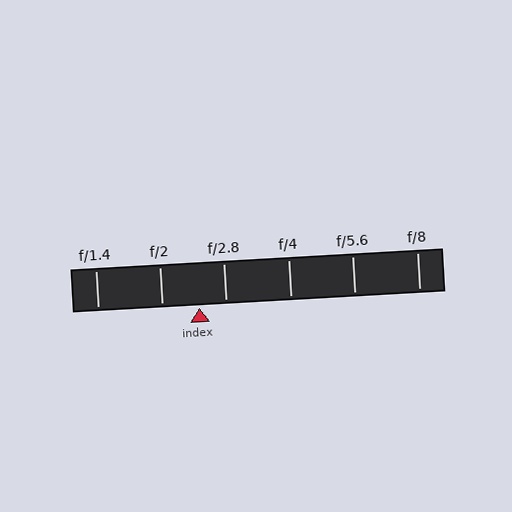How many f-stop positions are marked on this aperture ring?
There are 6 f-stop positions marked.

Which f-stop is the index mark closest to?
The index mark is closest to f/2.8.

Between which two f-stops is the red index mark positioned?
The index mark is between f/2 and f/2.8.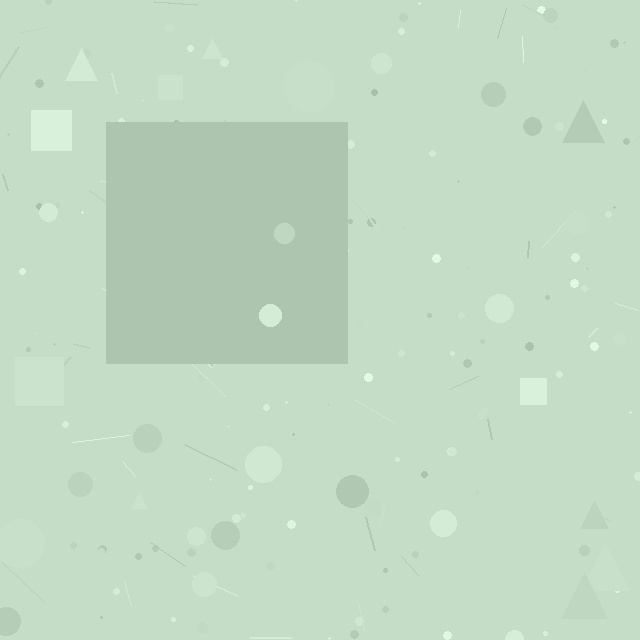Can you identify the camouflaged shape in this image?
The camouflaged shape is a square.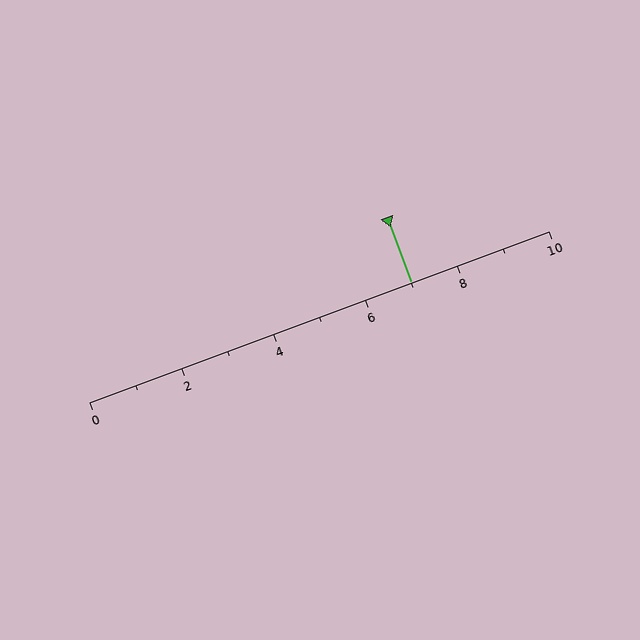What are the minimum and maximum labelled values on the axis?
The axis runs from 0 to 10.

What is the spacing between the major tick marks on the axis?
The major ticks are spaced 2 apart.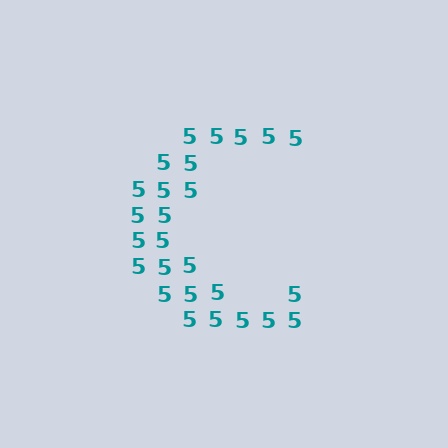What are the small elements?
The small elements are digit 5's.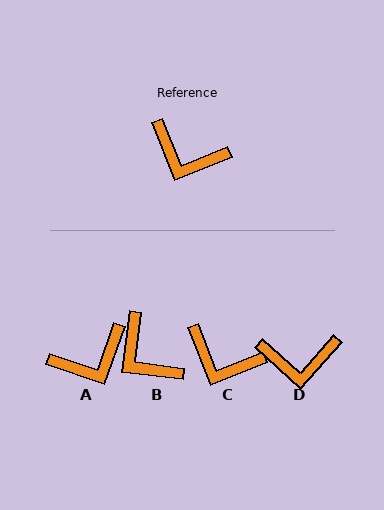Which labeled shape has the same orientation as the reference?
C.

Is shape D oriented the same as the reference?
No, it is off by about 27 degrees.